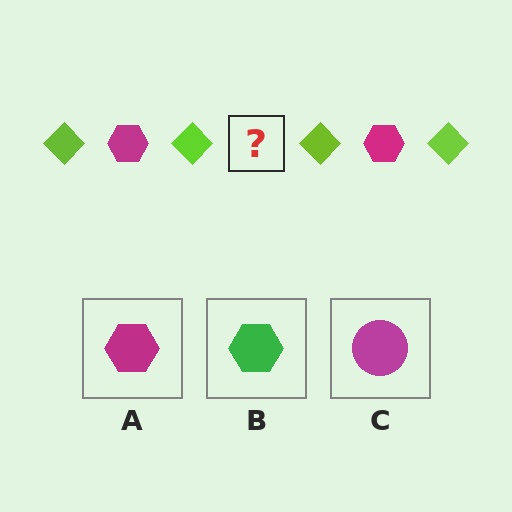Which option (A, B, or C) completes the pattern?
A.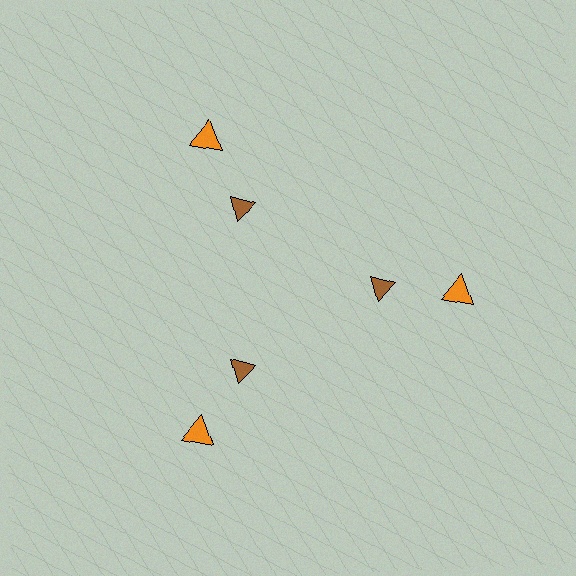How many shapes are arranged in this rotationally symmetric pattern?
There are 6 shapes, arranged in 3 groups of 2.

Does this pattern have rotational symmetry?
Yes, this pattern has 3-fold rotational symmetry. It looks the same after rotating 120 degrees around the center.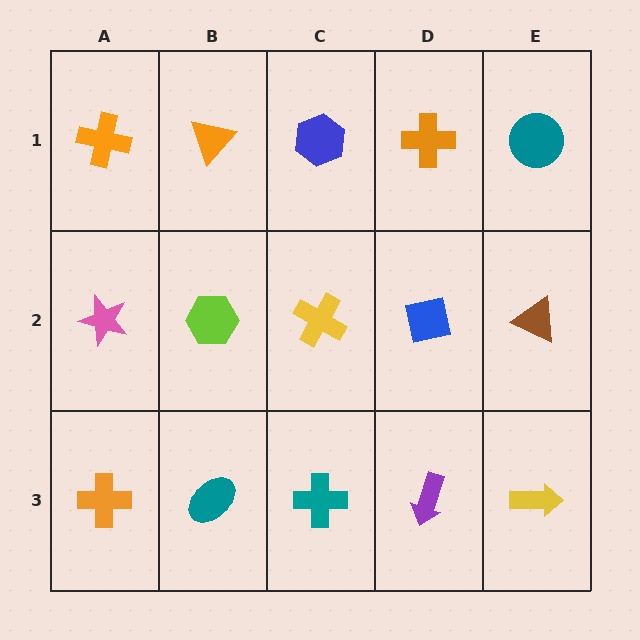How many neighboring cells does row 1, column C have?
3.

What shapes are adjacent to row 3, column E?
A brown triangle (row 2, column E), a purple arrow (row 3, column D).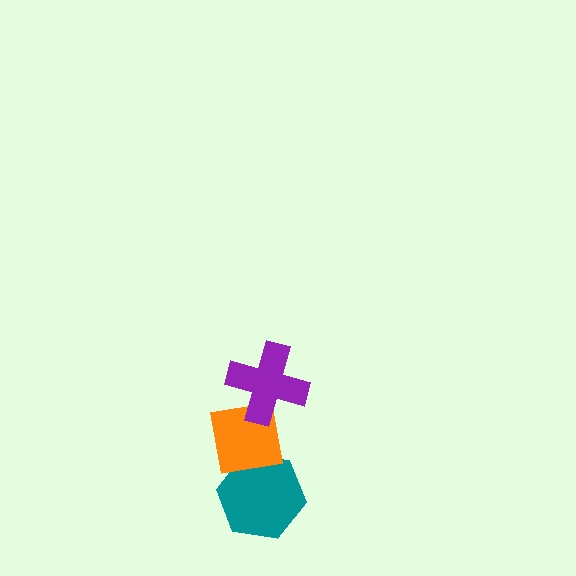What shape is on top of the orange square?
The purple cross is on top of the orange square.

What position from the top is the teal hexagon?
The teal hexagon is 3rd from the top.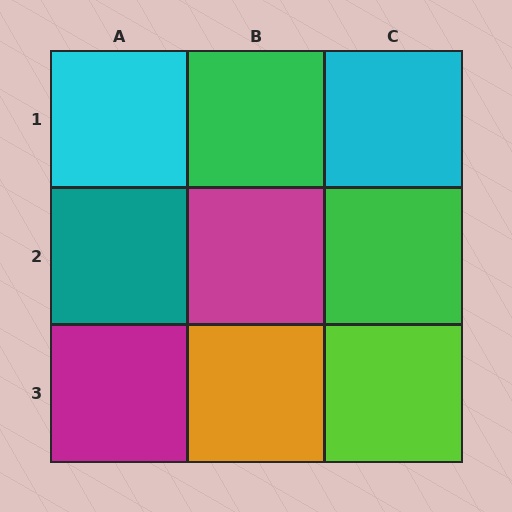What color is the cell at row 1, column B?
Green.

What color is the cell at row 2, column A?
Teal.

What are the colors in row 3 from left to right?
Magenta, orange, lime.